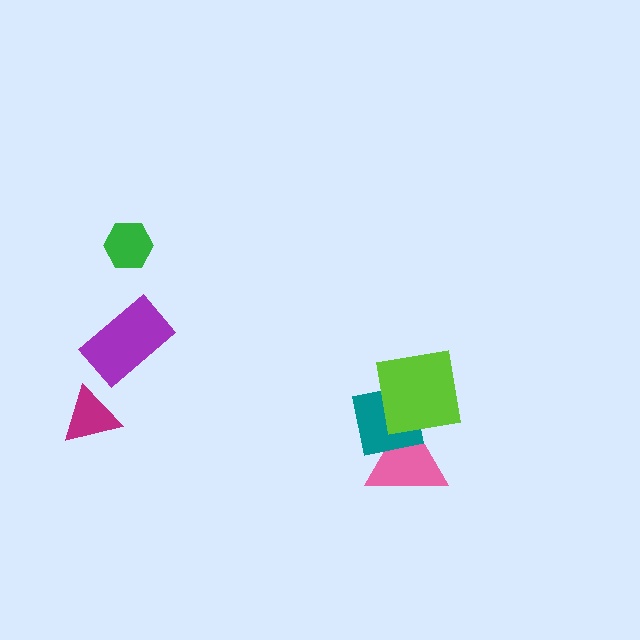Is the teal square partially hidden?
Yes, it is partially covered by another shape.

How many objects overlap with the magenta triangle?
0 objects overlap with the magenta triangle.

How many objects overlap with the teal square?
2 objects overlap with the teal square.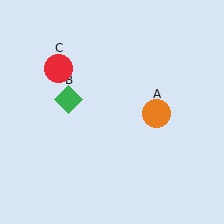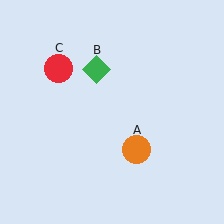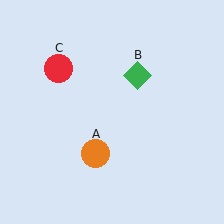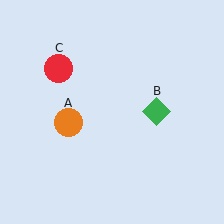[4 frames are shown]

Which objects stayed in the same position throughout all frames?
Red circle (object C) remained stationary.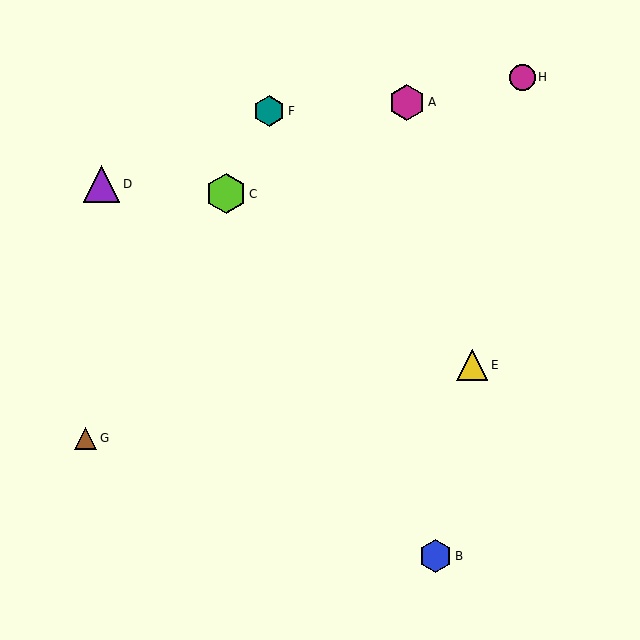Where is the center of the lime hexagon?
The center of the lime hexagon is at (226, 194).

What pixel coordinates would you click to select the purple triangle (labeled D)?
Click at (102, 184) to select the purple triangle D.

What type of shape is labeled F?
Shape F is a teal hexagon.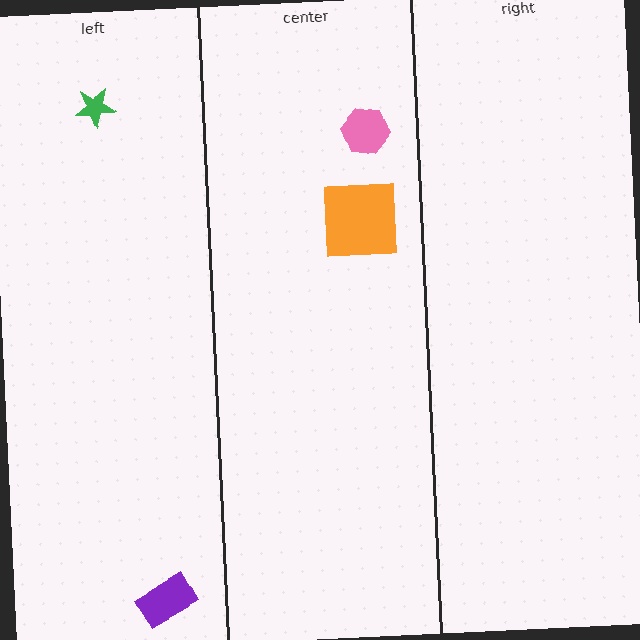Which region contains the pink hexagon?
The center region.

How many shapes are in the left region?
2.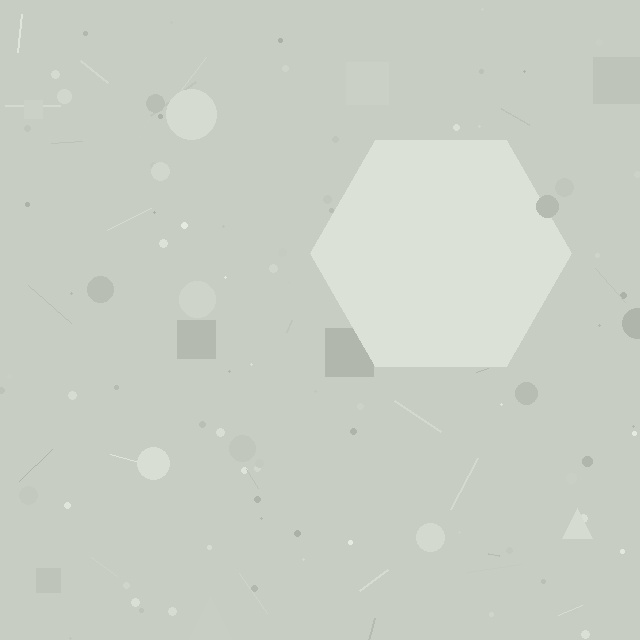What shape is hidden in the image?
A hexagon is hidden in the image.